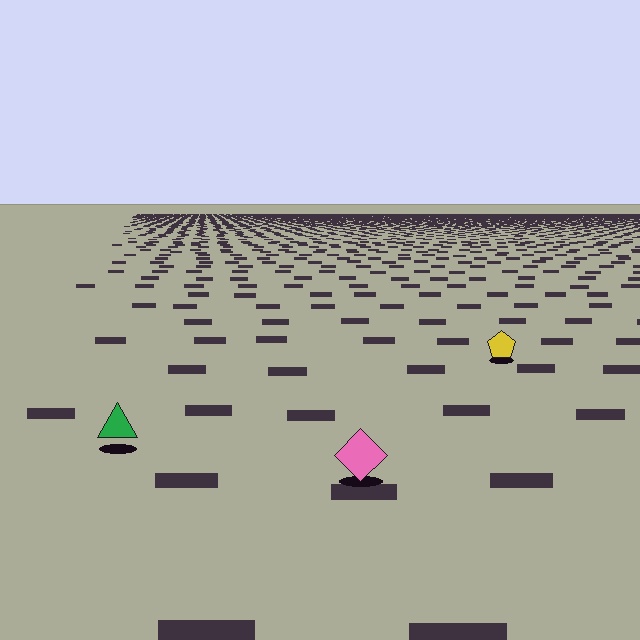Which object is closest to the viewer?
The pink diamond is closest. The texture marks near it are larger and more spread out.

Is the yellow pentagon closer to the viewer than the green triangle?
No. The green triangle is closer — you can tell from the texture gradient: the ground texture is coarser near it.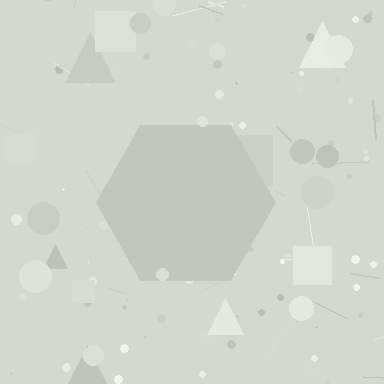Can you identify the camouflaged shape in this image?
The camouflaged shape is a hexagon.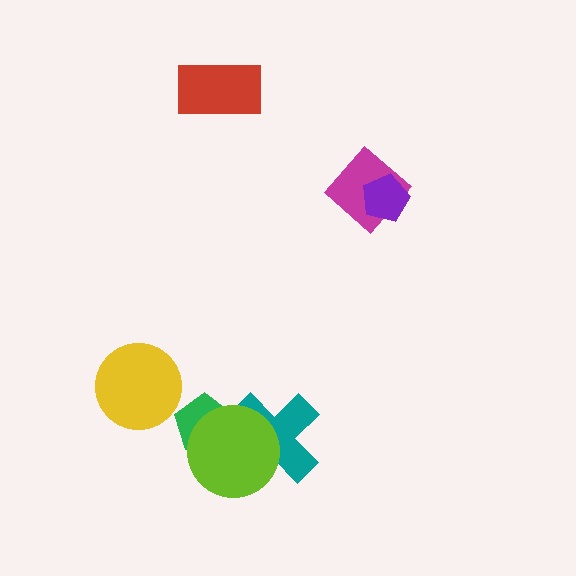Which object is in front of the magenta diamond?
The purple pentagon is in front of the magenta diamond.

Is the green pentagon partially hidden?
Yes, it is partially covered by another shape.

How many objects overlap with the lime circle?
2 objects overlap with the lime circle.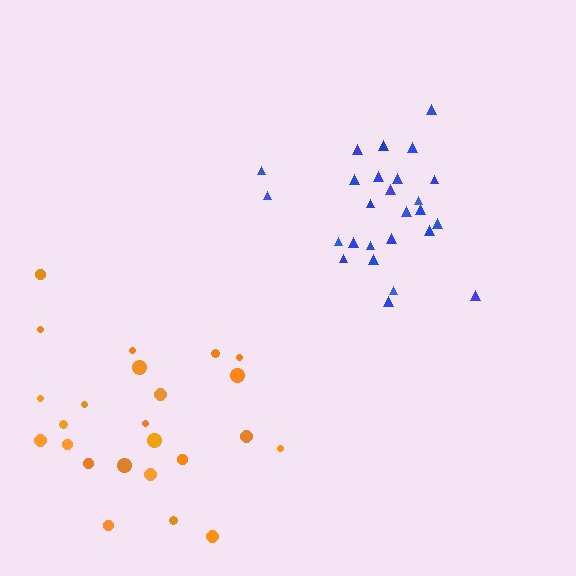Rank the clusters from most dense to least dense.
blue, orange.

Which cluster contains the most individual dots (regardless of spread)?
Blue (26).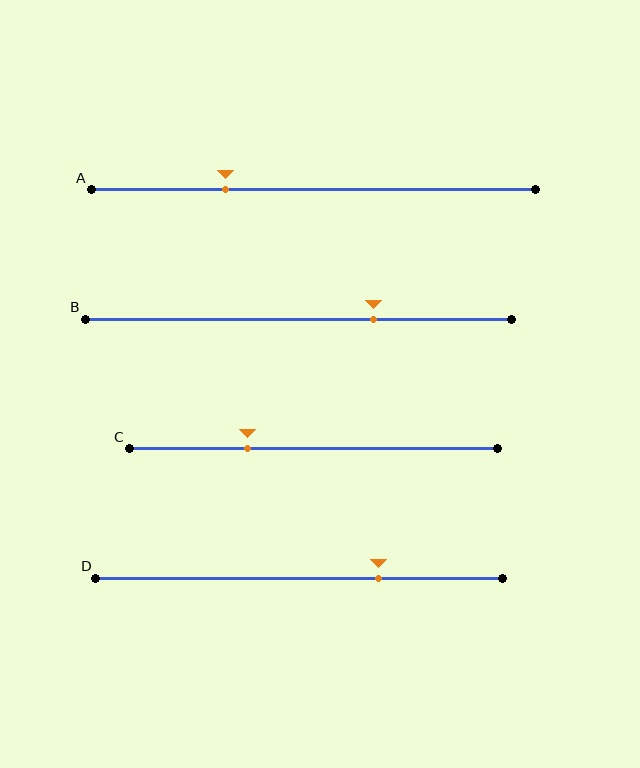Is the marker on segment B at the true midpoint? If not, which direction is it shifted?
No, the marker on segment B is shifted to the right by about 18% of the segment length.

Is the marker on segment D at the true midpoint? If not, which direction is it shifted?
No, the marker on segment D is shifted to the right by about 19% of the segment length.